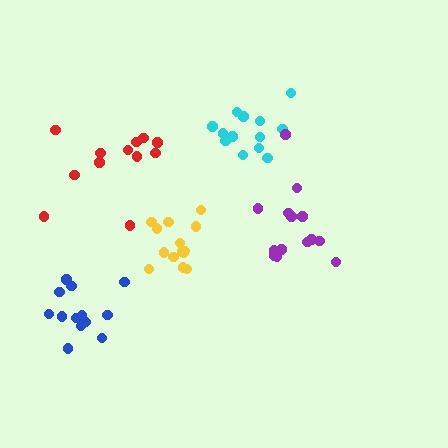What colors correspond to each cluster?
The clusters are colored: cyan, blue, yellow, red, purple.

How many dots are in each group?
Group 1: 13 dots, Group 2: 13 dots, Group 3: 14 dots, Group 4: 12 dots, Group 5: 14 dots (66 total).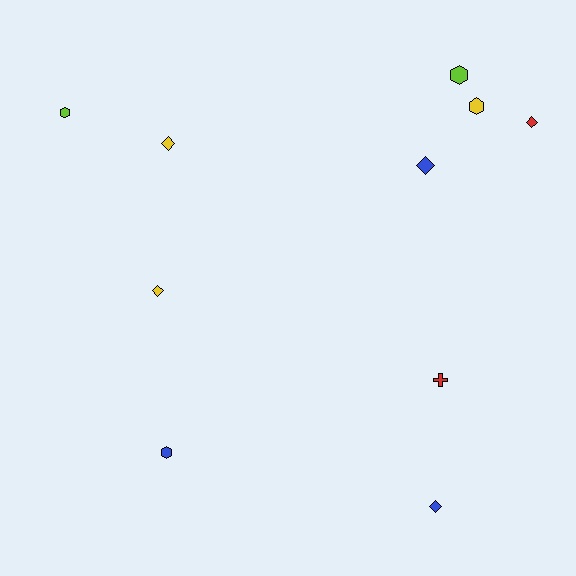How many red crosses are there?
There is 1 red cross.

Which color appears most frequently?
Yellow, with 3 objects.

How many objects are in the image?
There are 10 objects.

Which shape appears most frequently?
Diamond, with 5 objects.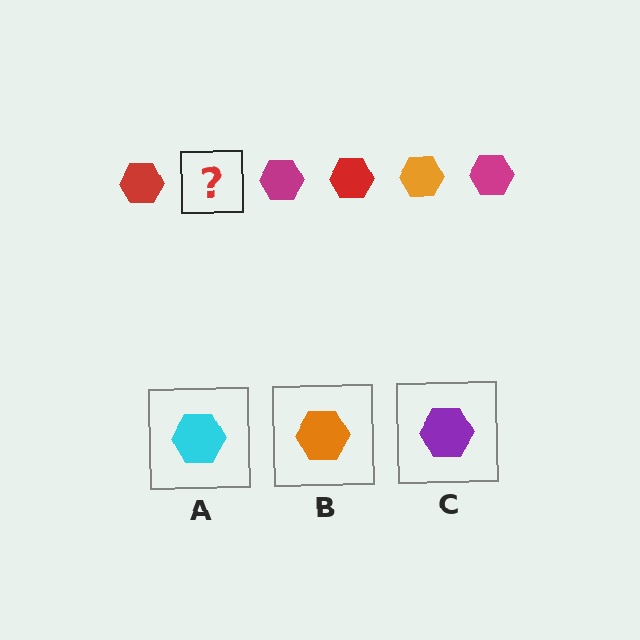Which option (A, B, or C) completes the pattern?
B.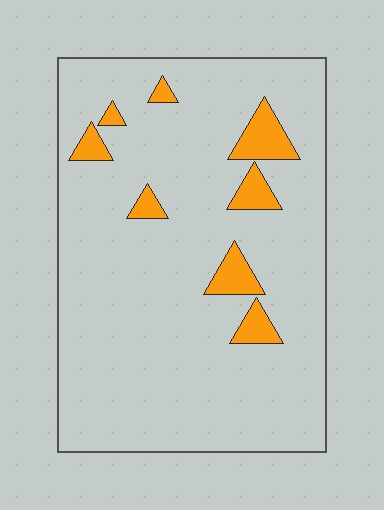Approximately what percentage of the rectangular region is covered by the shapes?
Approximately 10%.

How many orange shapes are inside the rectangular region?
8.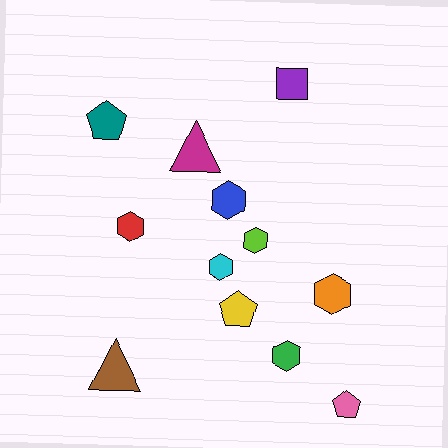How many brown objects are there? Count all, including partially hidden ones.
There is 1 brown object.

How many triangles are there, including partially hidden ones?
There are 2 triangles.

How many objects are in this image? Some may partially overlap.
There are 12 objects.